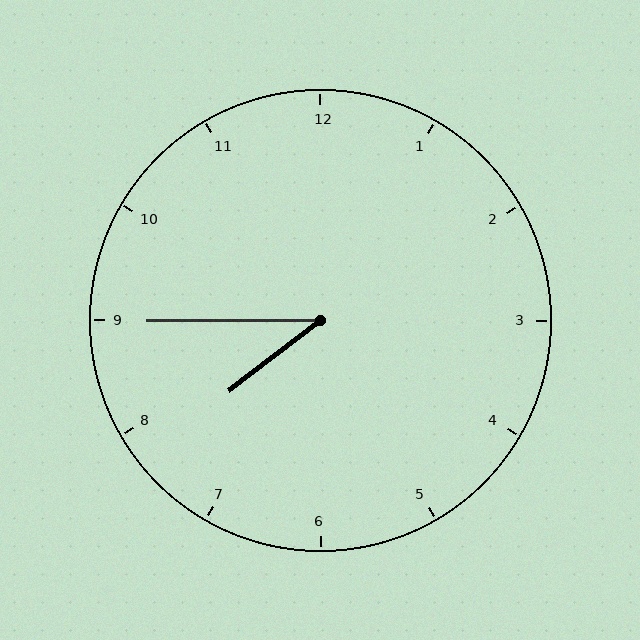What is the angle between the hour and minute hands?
Approximately 38 degrees.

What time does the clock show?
7:45.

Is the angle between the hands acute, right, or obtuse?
It is acute.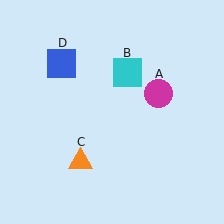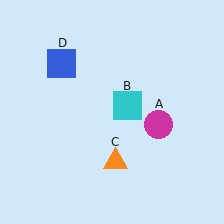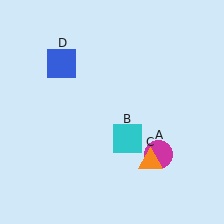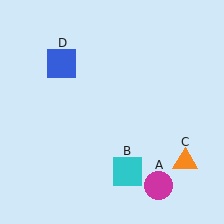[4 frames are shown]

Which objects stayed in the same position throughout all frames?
Blue square (object D) remained stationary.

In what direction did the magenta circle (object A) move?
The magenta circle (object A) moved down.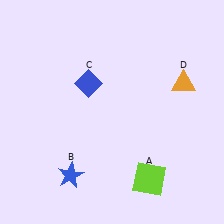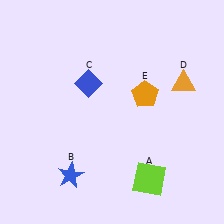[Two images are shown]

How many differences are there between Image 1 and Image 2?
There is 1 difference between the two images.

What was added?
An orange pentagon (E) was added in Image 2.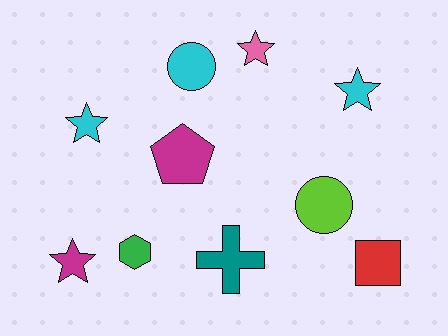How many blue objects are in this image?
There are no blue objects.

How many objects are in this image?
There are 10 objects.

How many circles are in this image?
There are 2 circles.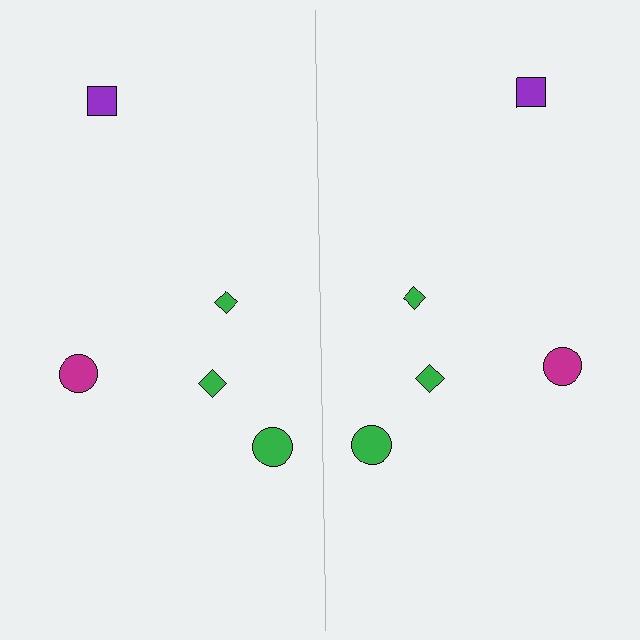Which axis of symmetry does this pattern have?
The pattern has a vertical axis of symmetry running through the center of the image.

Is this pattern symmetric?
Yes, this pattern has bilateral (reflection) symmetry.